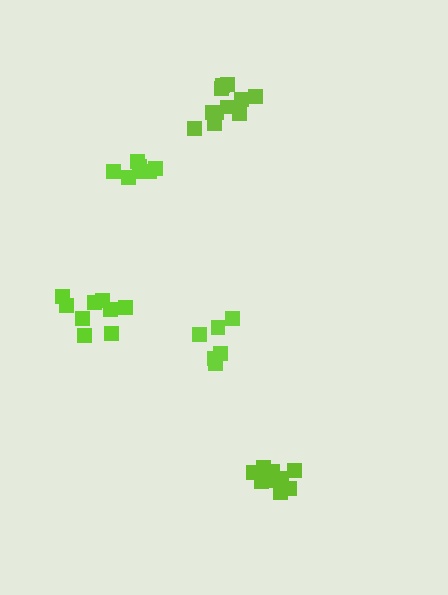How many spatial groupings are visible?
There are 5 spatial groupings.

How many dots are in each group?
Group 1: 6 dots, Group 2: 9 dots, Group 3: 8 dots, Group 4: 12 dots, Group 5: 9 dots (44 total).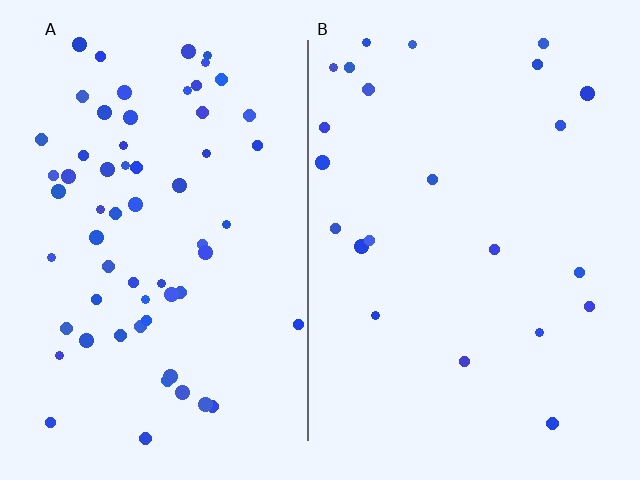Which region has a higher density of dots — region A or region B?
A (the left).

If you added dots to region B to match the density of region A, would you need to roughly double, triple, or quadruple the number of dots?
Approximately triple.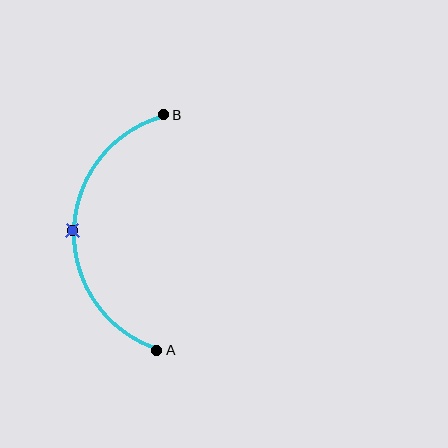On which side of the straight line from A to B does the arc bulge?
The arc bulges to the left of the straight line connecting A and B.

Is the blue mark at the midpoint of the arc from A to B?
Yes. The blue mark lies on the arc at equal arc-length from both A and B — it is the arc midpoint.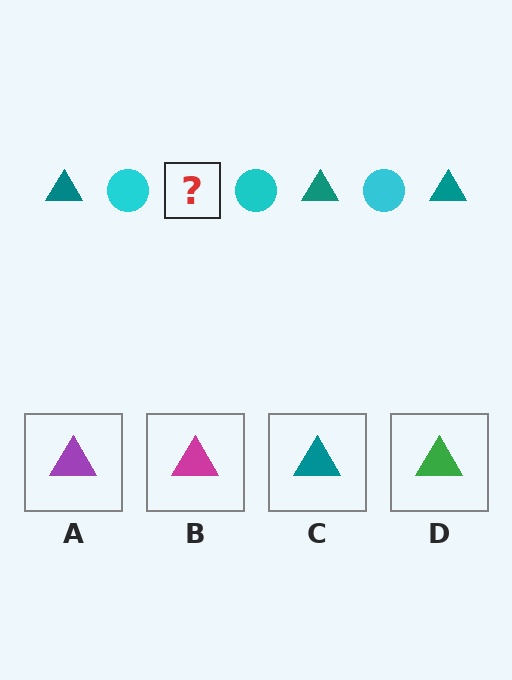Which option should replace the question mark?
Option C.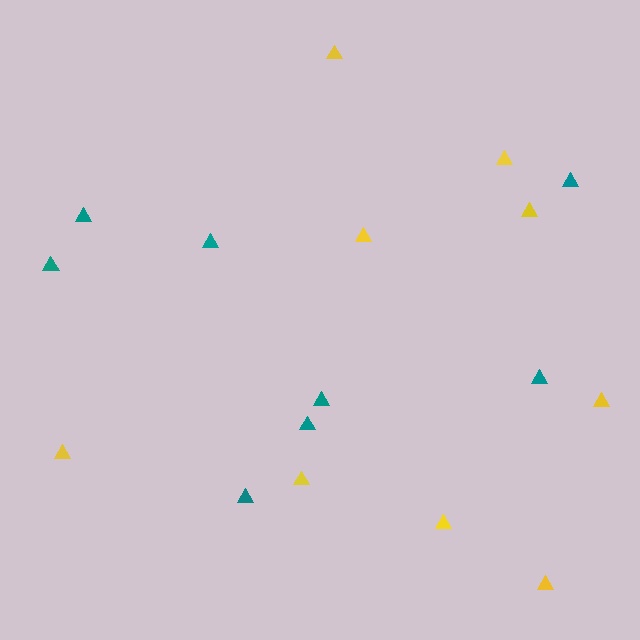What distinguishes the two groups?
There are 2 groups: one group of yellow triangles (9) and one group of teal triangles (8).